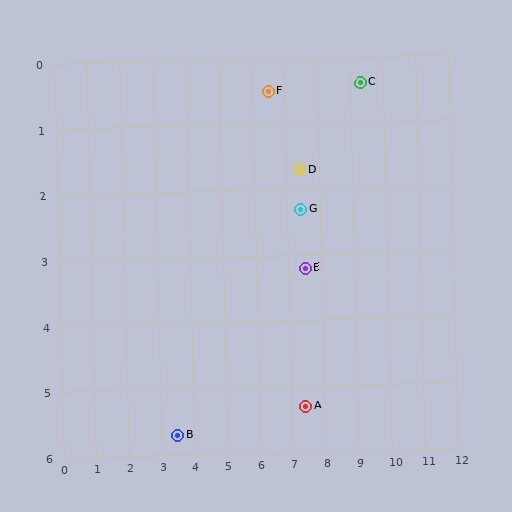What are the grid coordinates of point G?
Point G is at approximately (7.4, 2.3).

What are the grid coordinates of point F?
Point F is at approximately (6.5, 0.5).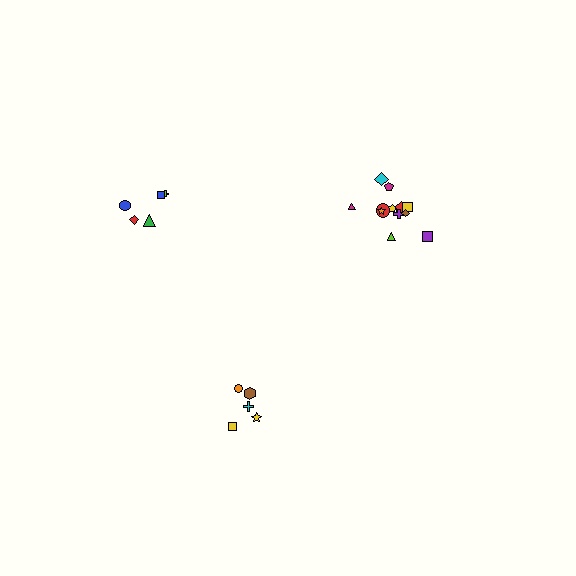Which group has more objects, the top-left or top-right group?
The top-right group.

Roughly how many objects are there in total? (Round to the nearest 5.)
Roughly 20 objects in total.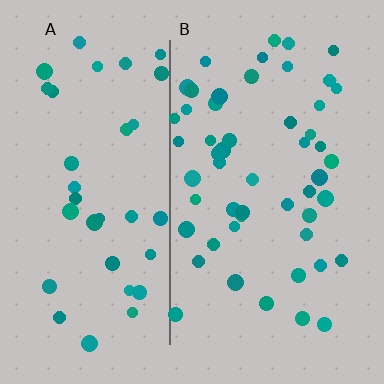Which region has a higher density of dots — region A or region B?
B (the right).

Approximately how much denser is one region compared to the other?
Approximately 1.4× — region B over region A.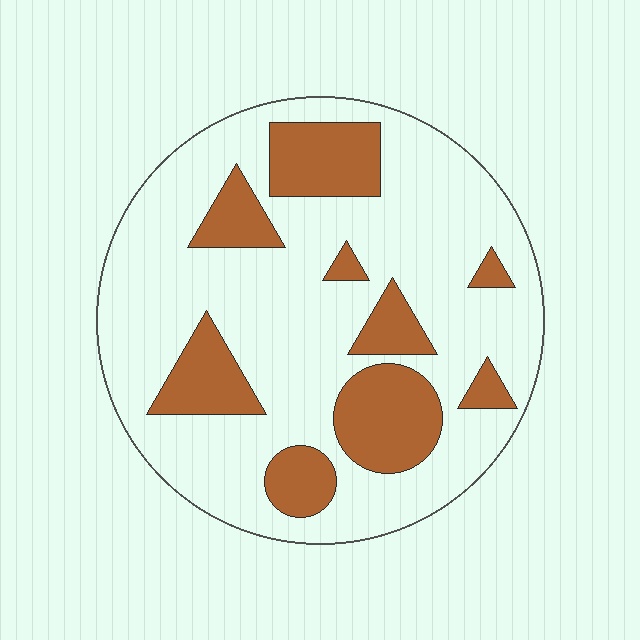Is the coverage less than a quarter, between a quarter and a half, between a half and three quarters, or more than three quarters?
Between a quarter and a half.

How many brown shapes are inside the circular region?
9.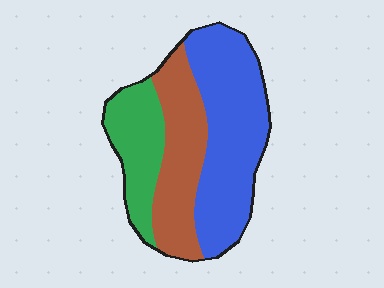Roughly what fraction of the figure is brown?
Brown takes up about one third (1/3) of the figure.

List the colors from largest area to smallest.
From largest to smallest: blue, brown, green.